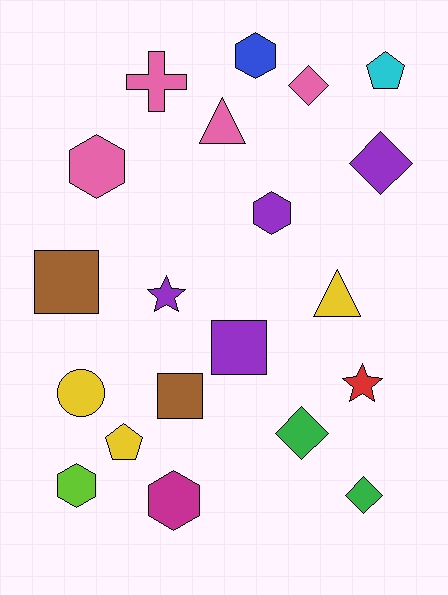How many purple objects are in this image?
There are 4 purple objects.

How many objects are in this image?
There are 20 objects.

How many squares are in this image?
There are 3 squares.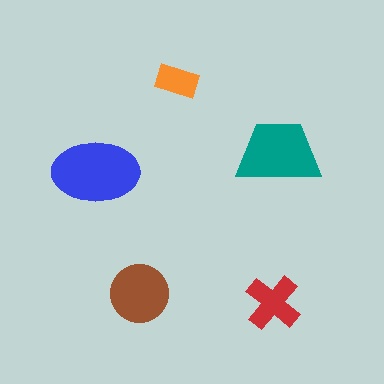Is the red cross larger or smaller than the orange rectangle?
Larger.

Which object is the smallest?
The orange rectangle.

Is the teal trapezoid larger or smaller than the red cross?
Larger.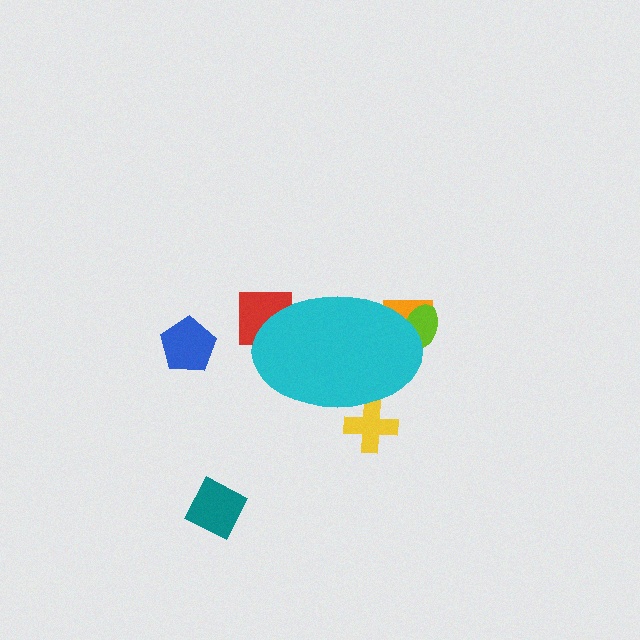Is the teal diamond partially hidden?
No, the teal diamond is fully visible.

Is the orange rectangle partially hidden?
Yes, the orange rectangle is partially hidden behind the cyan ellipse.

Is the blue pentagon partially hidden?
No, the blue pentagon is fully visible.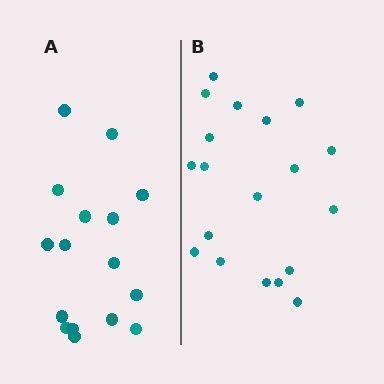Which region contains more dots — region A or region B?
Region B (the right region) has more dots.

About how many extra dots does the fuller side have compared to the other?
Region B has just a few more — roughly 2 or 3 more dots than region A.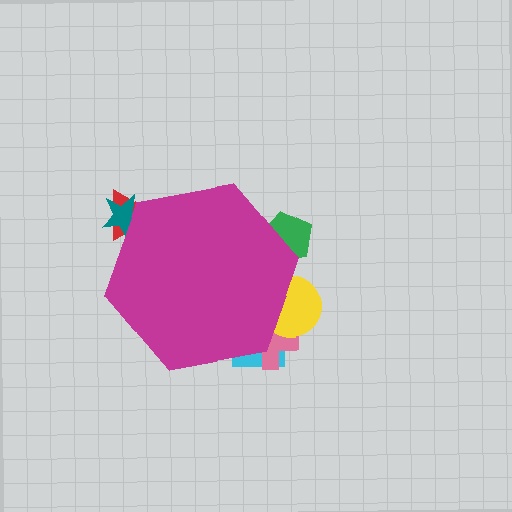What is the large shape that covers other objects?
A magenta hexagon.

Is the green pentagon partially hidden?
Yes, the green pentagon is partially hidden behind the magenta hexagon.